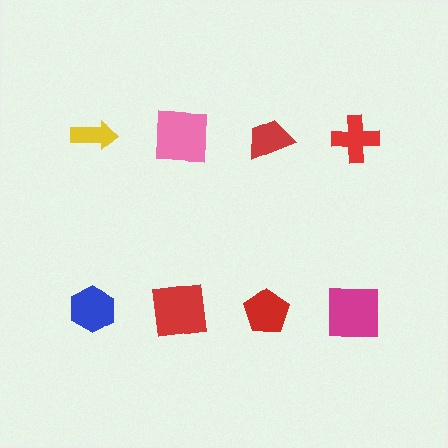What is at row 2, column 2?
A red square.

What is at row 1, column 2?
A pink square.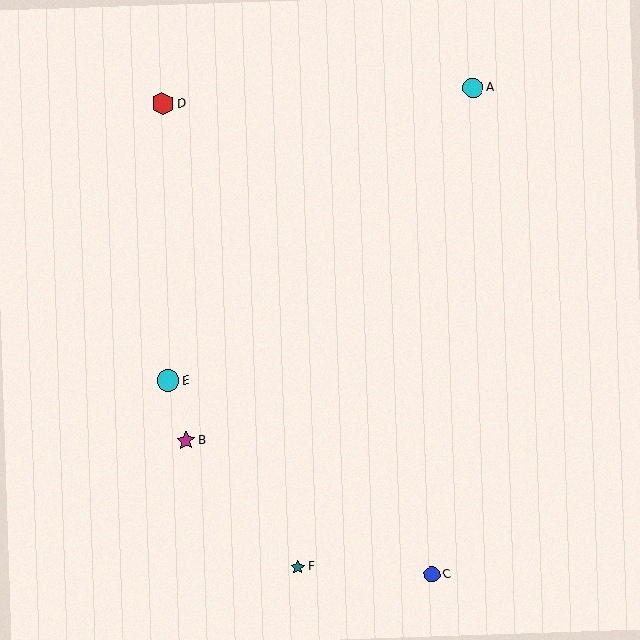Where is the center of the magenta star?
The center of the magenta star is at (186, 441).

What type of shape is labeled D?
Shape D is a red hexagon.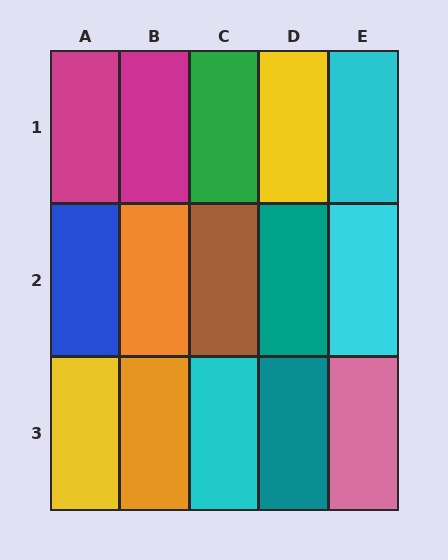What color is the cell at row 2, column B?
Orange.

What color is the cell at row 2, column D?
Teal.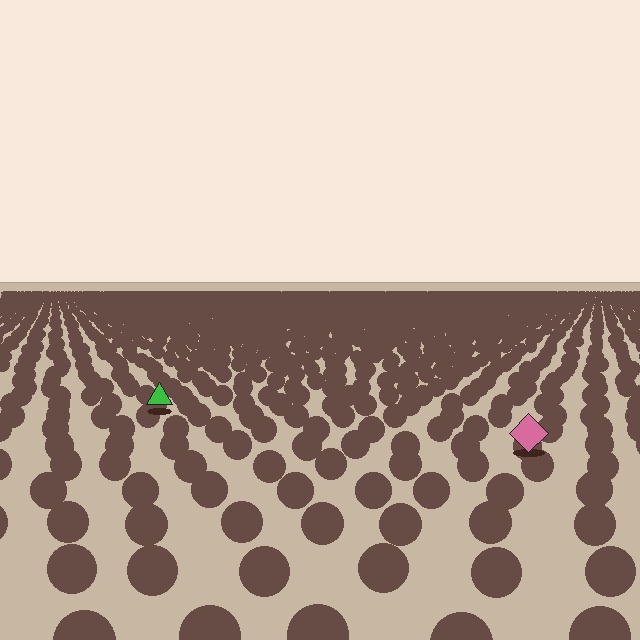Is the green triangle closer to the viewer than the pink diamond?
No. The pink diamond is closer — you can tell from the texture gradient: the ground texture is coarser near it.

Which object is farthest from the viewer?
The green triangle is farthest from the viewer. It appears smaller and the ground texture around it is denser.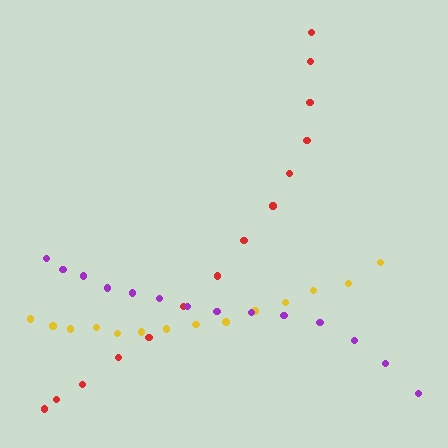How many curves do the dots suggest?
There are 3 distinct paths.